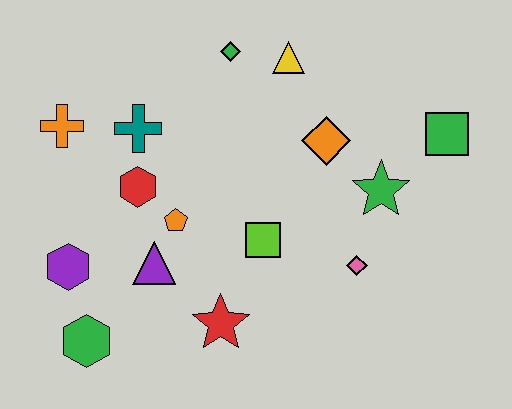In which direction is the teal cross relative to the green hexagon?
The teal cross is above the green hexagon.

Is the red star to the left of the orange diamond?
Yes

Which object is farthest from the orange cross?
The green square is farthest from the orange cross.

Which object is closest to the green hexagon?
The purple hexagon is closest to the green hexagon.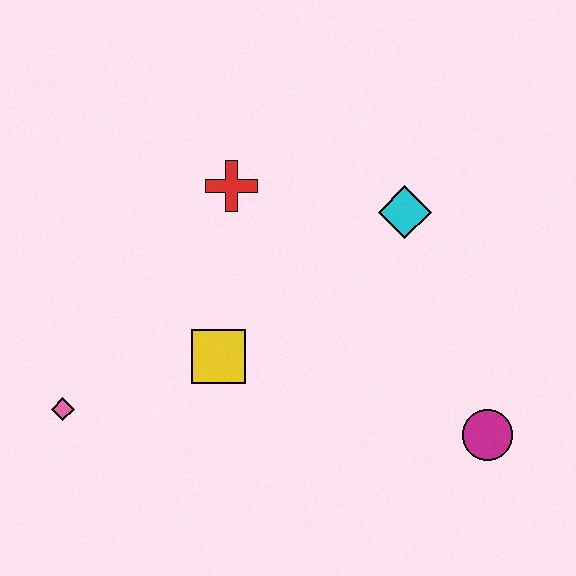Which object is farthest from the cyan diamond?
The pink diamond is farthest from the cyan diamond.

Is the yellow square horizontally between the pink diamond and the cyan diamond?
Yes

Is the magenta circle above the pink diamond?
No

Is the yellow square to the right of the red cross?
No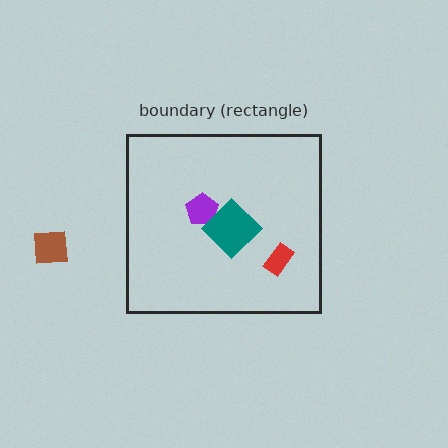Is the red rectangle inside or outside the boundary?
Inside.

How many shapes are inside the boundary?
3 inside, 1 outside.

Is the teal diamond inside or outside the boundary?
Inside.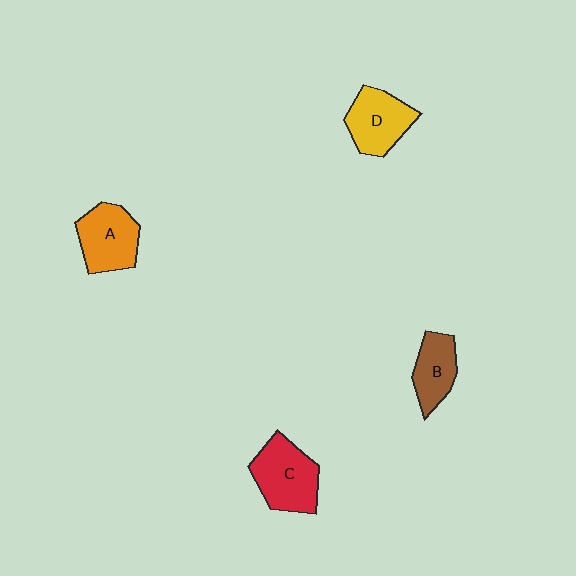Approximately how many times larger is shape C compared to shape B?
Approximately 1.5 times.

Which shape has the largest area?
Shape C (red).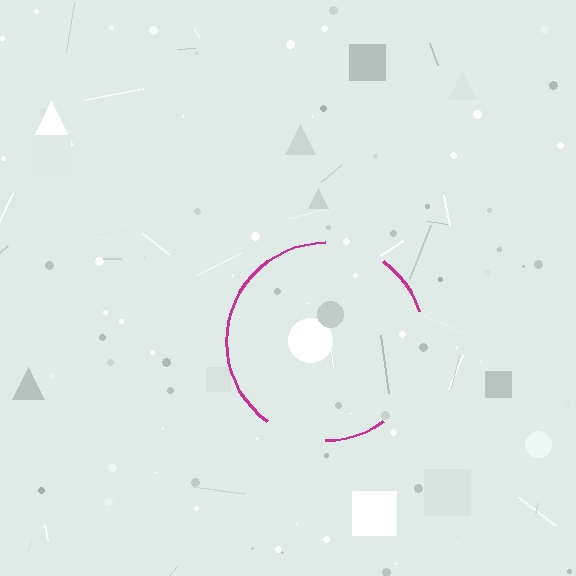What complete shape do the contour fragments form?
The contour fragments form a circle.